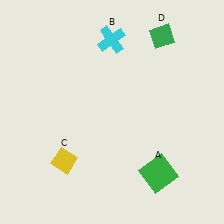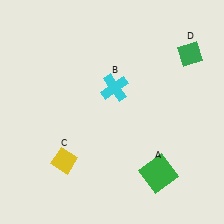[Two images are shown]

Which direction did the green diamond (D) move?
The green diamond (D) moved right.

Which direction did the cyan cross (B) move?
The cyan cross (B) moved down.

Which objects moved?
The objects that moved are: the cyan cross (B), the green diamond (D).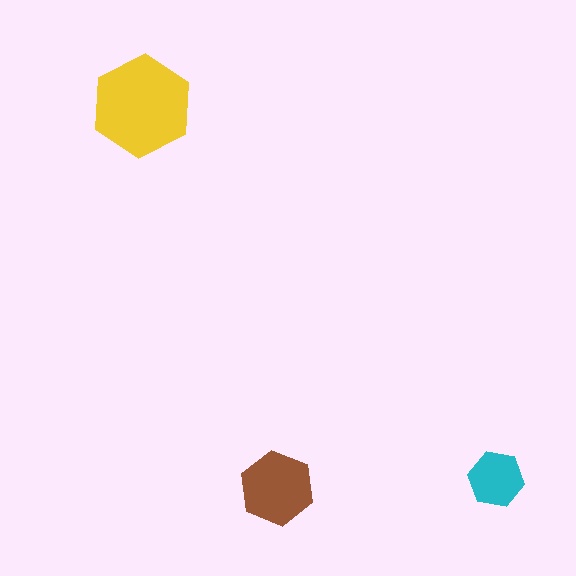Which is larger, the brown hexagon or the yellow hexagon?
The yellow one.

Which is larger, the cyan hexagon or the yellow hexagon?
The yellow one.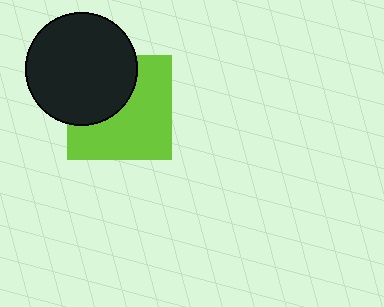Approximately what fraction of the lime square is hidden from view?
Roughly 39% of the lime square is hidden behind the black circle.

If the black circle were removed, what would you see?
You would see the complete lime square.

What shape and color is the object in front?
The object in front is a black circle.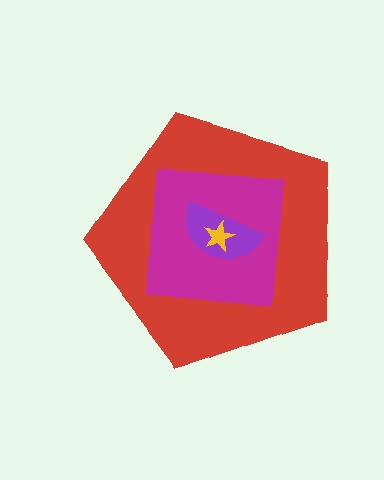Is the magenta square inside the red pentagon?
Yes.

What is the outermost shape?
The red pentagon.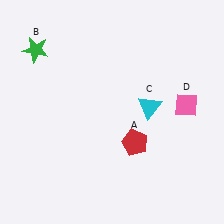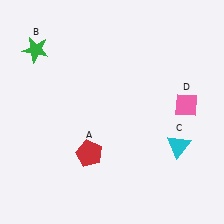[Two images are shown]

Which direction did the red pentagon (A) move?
The red pentagon (A) moved left.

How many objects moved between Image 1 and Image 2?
2 objects moved between the two images.